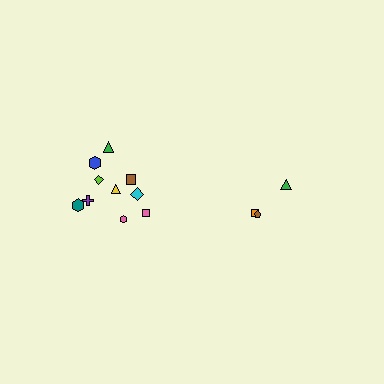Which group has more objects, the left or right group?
The left group.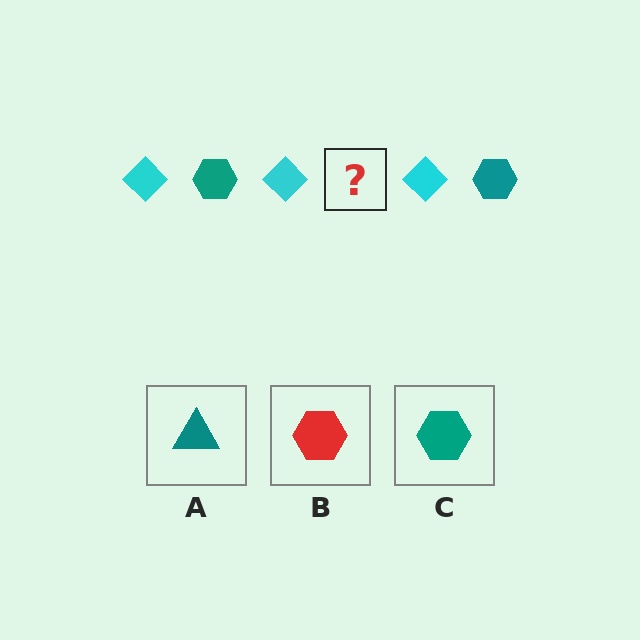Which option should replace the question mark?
Option C.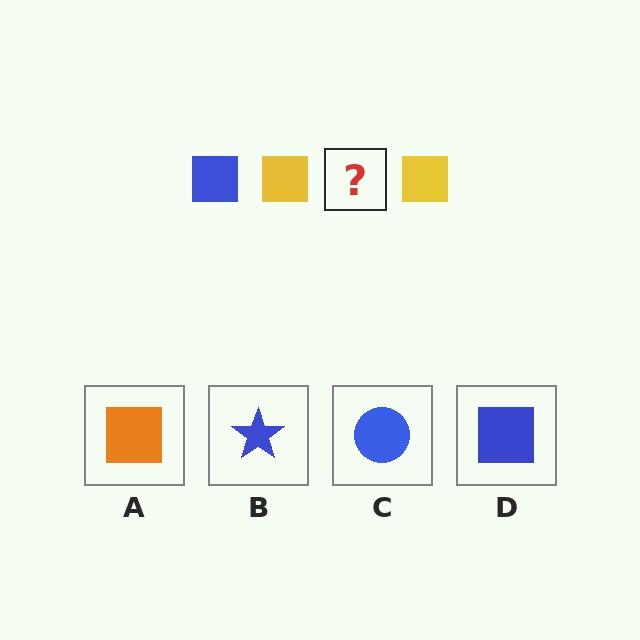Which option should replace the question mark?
Option D.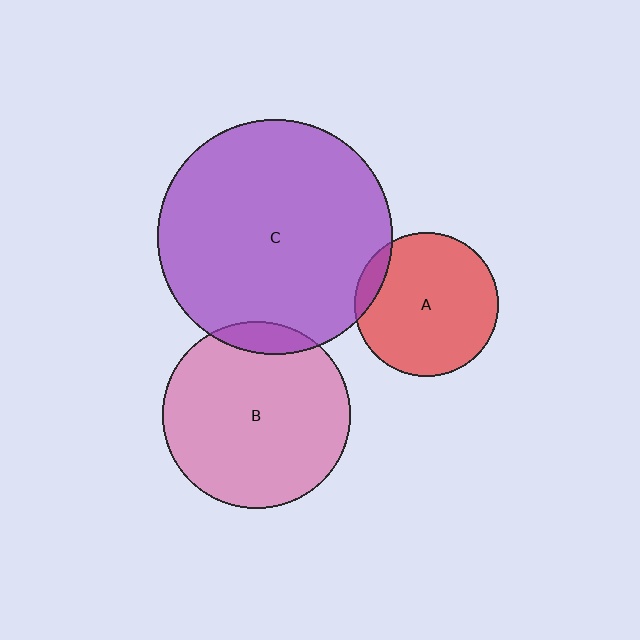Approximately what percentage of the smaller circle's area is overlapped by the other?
Approximately 10%.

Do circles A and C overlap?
Yes.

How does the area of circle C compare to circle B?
Approximately 1.6 times.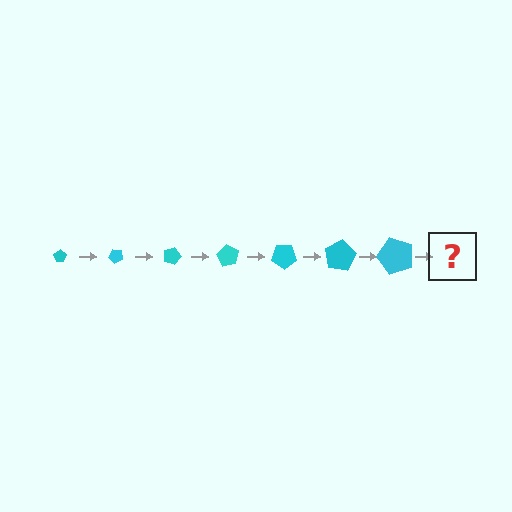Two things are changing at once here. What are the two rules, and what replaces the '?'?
The two rules are that the pentagon grows larger each step and it rotates 45 degrees each step. The '?' should be a pentagon, larger than the previous one and rotated 315 degrees from the start.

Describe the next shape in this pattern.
It should be a pentagon, larger than the previous one and rotated 315 degrees from the start.